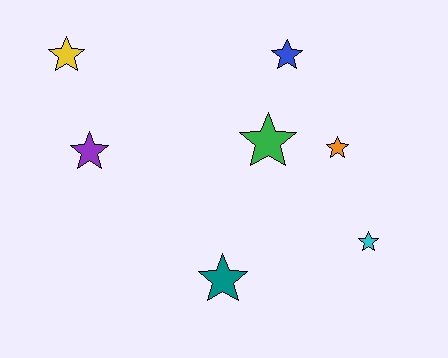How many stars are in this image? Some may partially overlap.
There are 7 stars.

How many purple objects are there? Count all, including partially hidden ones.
There is 1 purple object.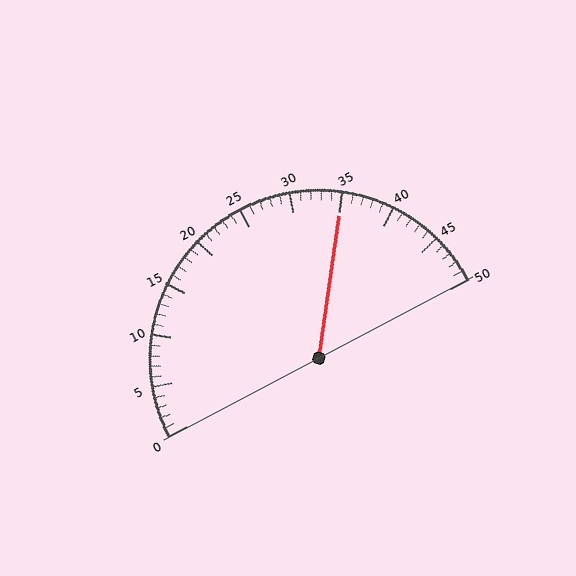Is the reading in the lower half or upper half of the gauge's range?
The reading is in the upper half of the range (0 to 50).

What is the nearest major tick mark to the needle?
The nearest major tick mark is 35.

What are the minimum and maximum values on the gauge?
The gauge ranges from 0 to 50.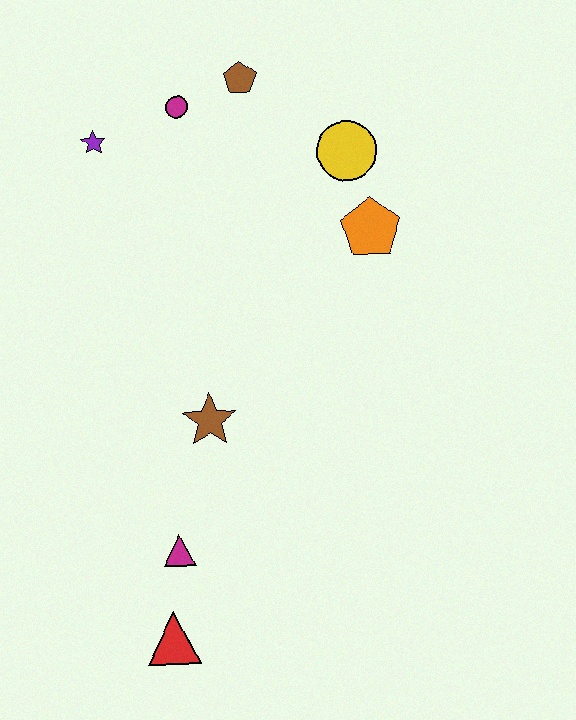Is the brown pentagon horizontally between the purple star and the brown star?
No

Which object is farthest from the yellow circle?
The red triangle is farthest from the yellow circle.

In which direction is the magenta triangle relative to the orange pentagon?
The magenta triangle is below the orange pentagon.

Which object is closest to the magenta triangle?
The red triangle is closest to the magenta triangle.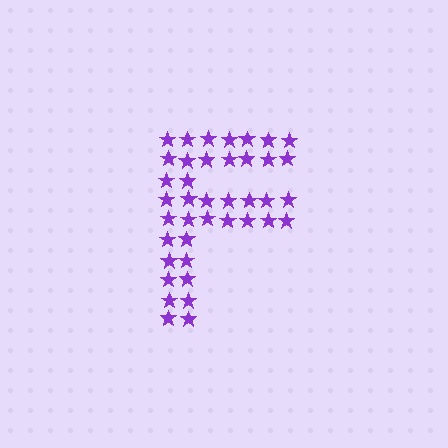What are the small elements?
The small elements are stars.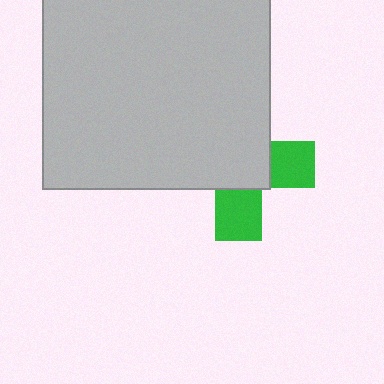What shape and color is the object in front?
The object in front is a light gray square.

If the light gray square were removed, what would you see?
You would see the complete green cross.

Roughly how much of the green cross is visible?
A small part of it is visible (roughly 37%).